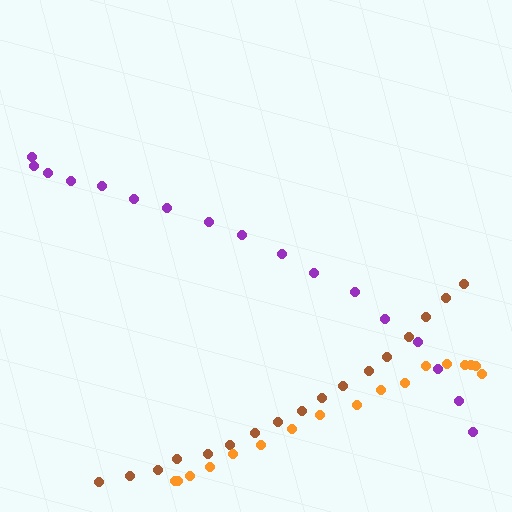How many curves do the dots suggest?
There are 3 distinct paths.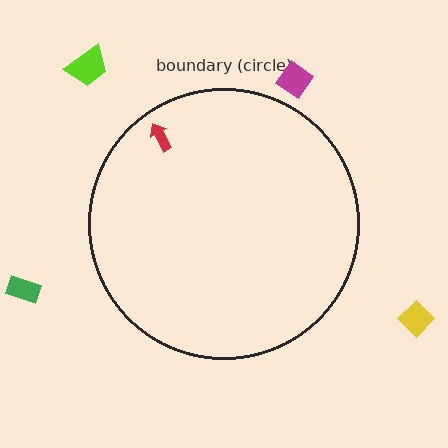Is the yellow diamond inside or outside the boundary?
Outside.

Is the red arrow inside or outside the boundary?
Inside.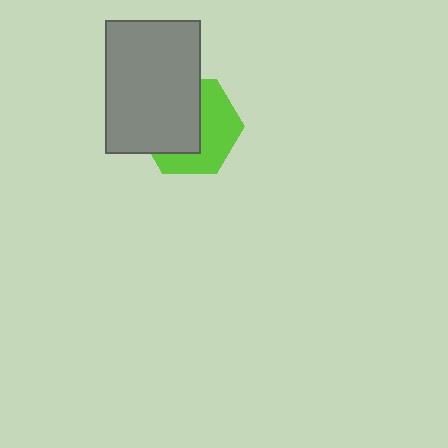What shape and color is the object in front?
The object in front is a gray rectangle.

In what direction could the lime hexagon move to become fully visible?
The lime hexagon could move toward the lower-right. That would shift it out from behind the gray rectangle entirely.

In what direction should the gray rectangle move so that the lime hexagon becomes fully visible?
The gray rectangle should move toward the upper-left. That is the shortest direction to clear the overlap and leave the lime hexagon fully visible.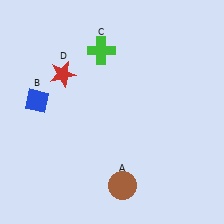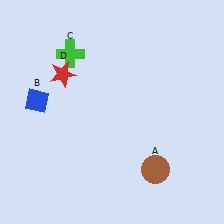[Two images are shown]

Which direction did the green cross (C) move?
The green cross (C) moved left.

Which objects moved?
The objects that moved are: the brown circle (A), the green cross (C).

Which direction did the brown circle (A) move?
The brown circle (A) moved right.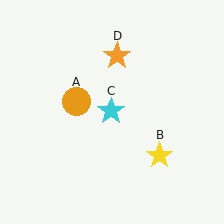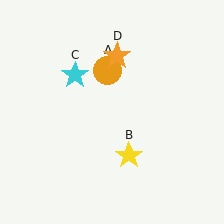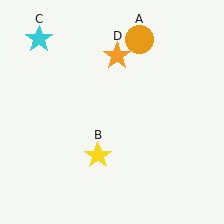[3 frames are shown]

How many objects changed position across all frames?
3 objects changed position: orange circle (object A), yellow star (object B), cyan star (object C).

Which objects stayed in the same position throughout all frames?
Orange star (object D) remained stationary.